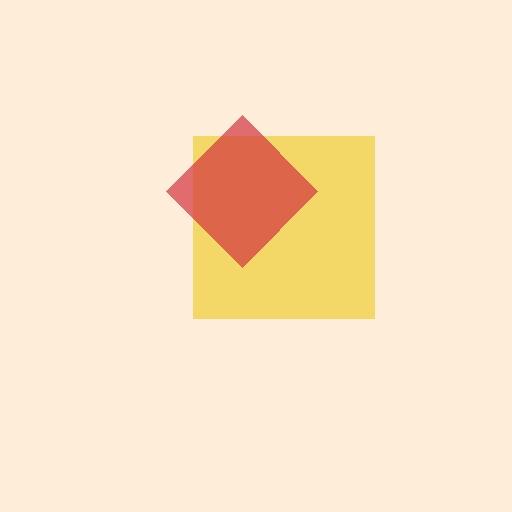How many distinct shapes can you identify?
There are 2 distinct shapes: a yellow square, a red diamond.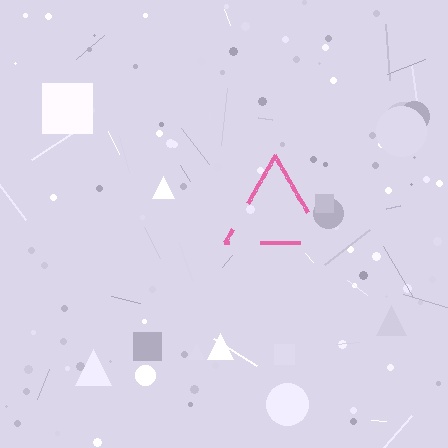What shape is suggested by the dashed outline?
The dashed outline suggests a triangle.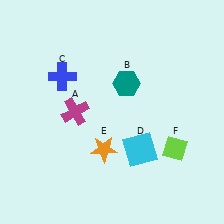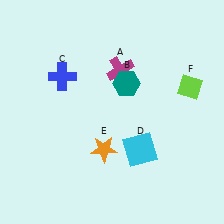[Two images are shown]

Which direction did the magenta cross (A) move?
The magenta cross (A) moved right.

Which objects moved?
The objects that moved are: the magenta cross (A), the lime diamond (F).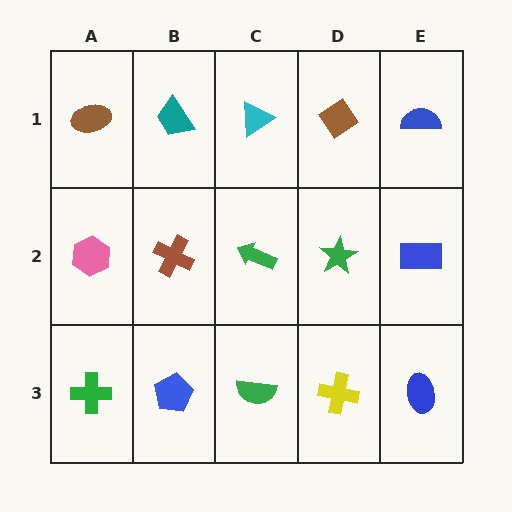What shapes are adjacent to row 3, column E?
A blue rectangle (row 2, column E), a yellow cross (row 3, column D).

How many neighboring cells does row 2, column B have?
4.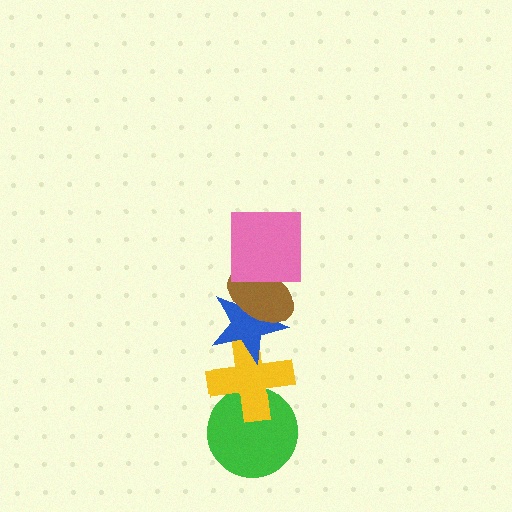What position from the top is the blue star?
The blue star is 3rd from the top.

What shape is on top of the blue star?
The brown ellipse is on top of the blue star.